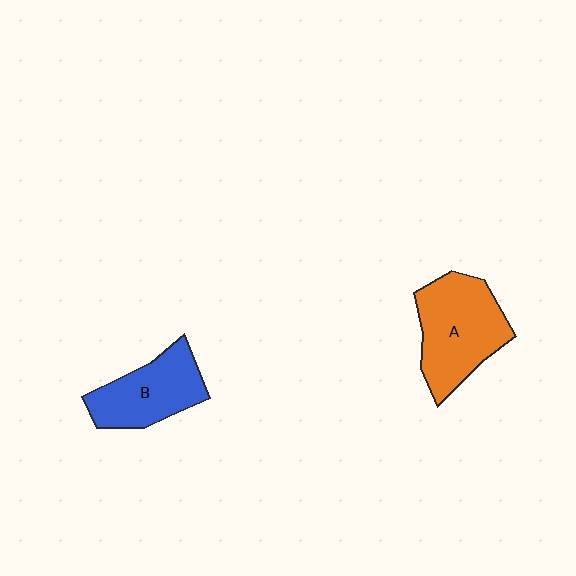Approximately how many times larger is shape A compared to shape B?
Approximately 1.3 times.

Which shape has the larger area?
Shape A (orange).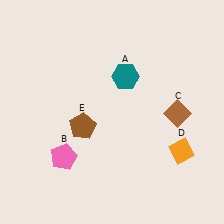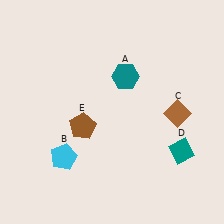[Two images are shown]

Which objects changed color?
B changed from pink to cyan. D changed from orange to teal.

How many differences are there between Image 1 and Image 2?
There are 2 differences between the two images.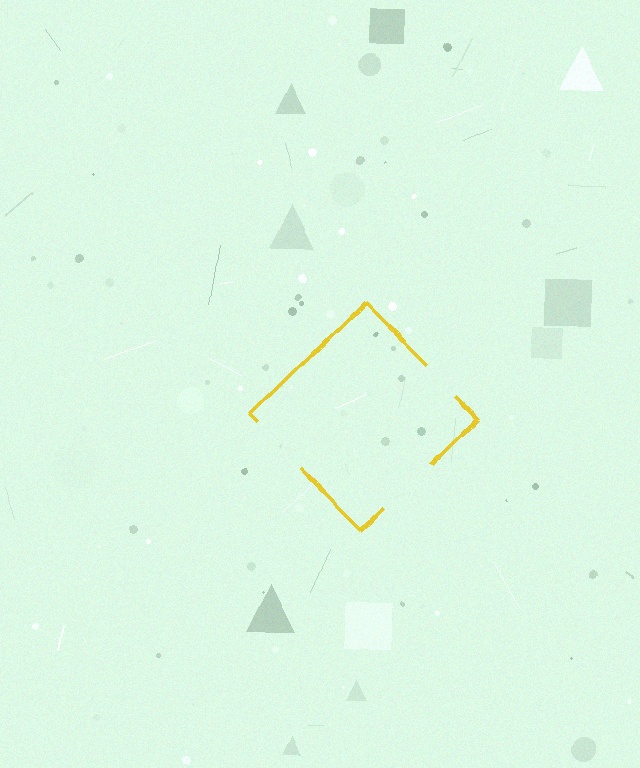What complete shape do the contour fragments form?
The contour fragments form a diamond.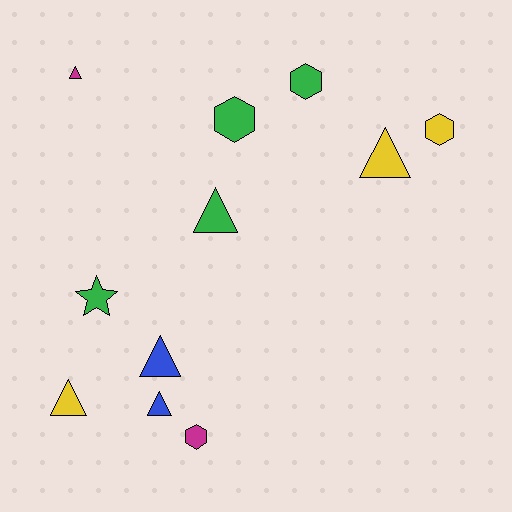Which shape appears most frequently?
Triangle, with 6 objects.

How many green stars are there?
There is 1 green star.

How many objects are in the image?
There are 11 objects.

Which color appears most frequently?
Green, with 4 objects.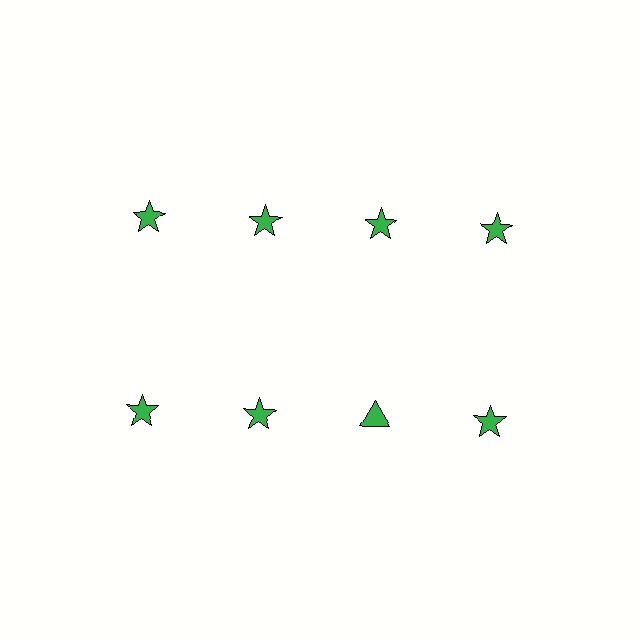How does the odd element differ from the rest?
It has a different shape: triangle instead of star.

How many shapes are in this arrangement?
There are 8 shapes arranged in a grid pattern.